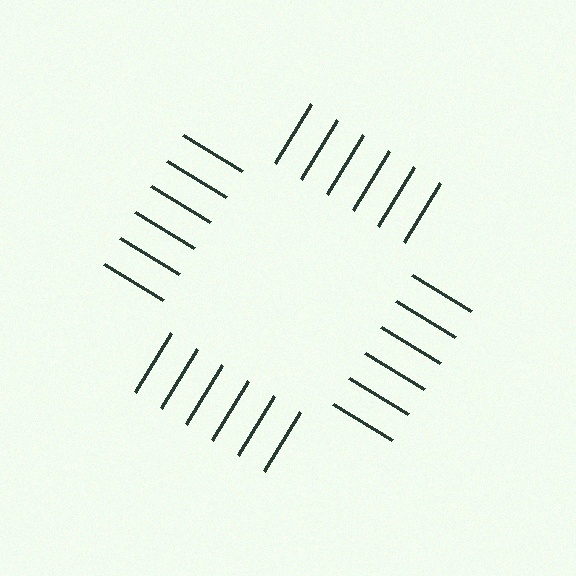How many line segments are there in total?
24 — 6 along each of the 4 edges.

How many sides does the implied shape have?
4 sides — the line-ends trace a square.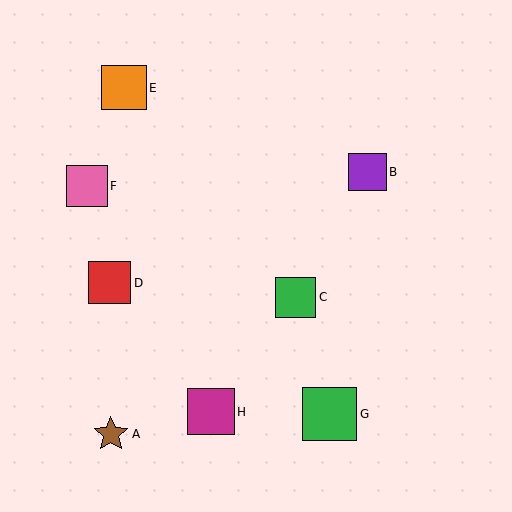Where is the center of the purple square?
The center of the purple square is at (367, 172).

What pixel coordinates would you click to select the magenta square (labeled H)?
Click at (211, 412) to select the magenta square H.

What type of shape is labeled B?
Shape B is a purple square.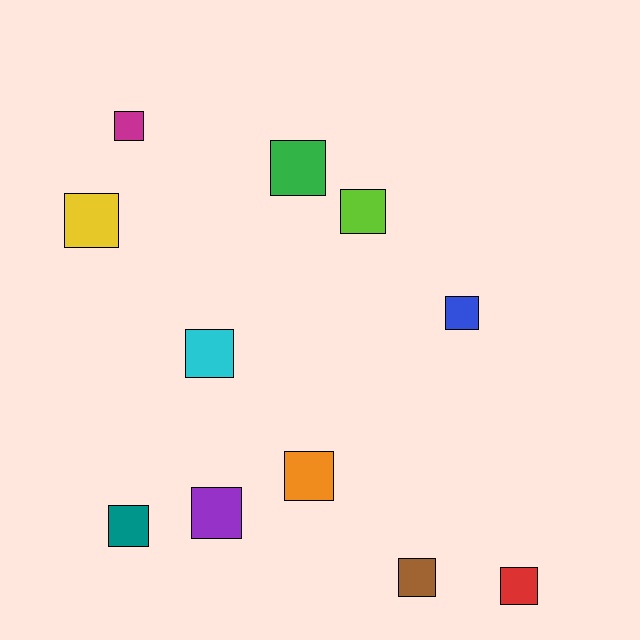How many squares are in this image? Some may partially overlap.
There are 11 squares.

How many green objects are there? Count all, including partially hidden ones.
There is 1 green object.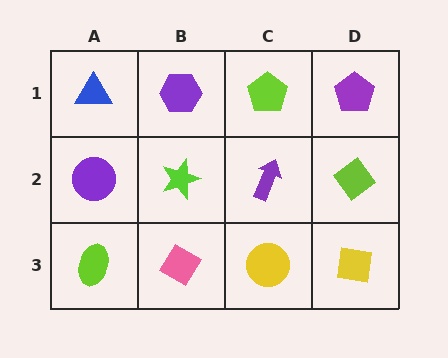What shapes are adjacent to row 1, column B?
A lime star (row 2, column B), a blue triangle (row 1, column A), a lime pentagon (row 1, column C).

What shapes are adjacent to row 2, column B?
A purple hexagon (row 1, column B), a pink diamond (row 3, column B), a purple circle (row 2, column A), a purple arrow (row 2, column C).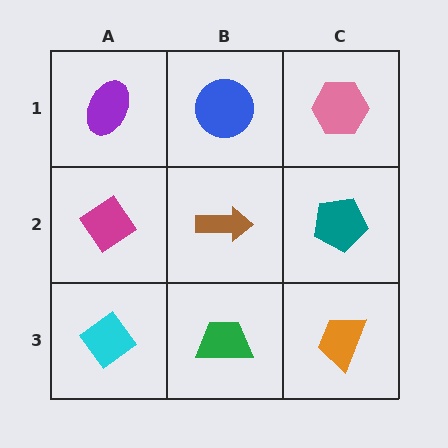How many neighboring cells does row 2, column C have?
3.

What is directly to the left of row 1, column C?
A blue circle.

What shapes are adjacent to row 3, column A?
A magenta diamond (row 2, column A), a green trapezoid (row 3, column B).